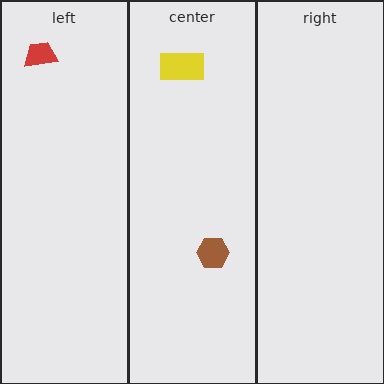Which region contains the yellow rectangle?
The center region.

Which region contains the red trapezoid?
The left region.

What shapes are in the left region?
The red trapezoid.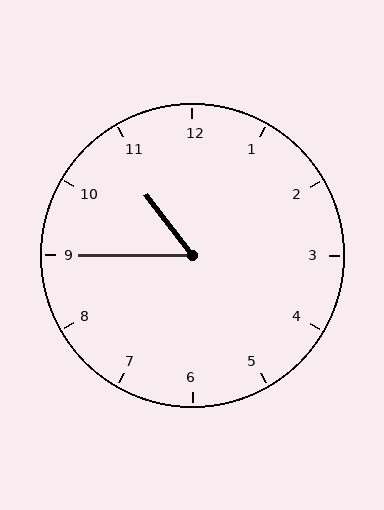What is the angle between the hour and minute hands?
Approximately 52 degrees.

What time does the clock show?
10:45.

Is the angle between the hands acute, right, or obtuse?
It is acute.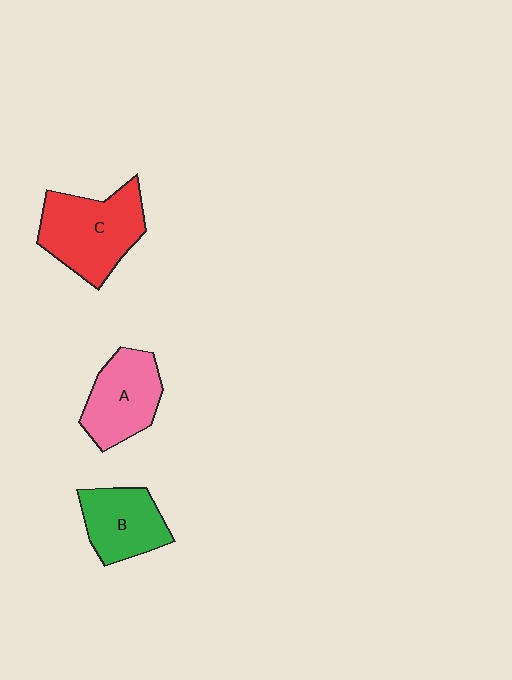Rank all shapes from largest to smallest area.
From largest to smallest: C (red), A (pink), B (green).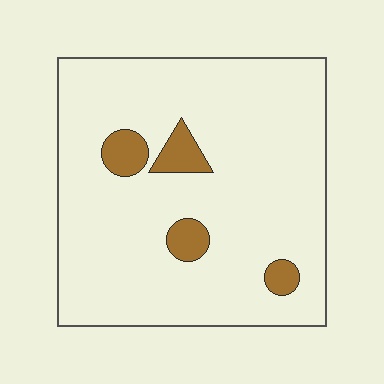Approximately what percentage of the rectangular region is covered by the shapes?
Approximately 10%.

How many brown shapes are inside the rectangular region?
4.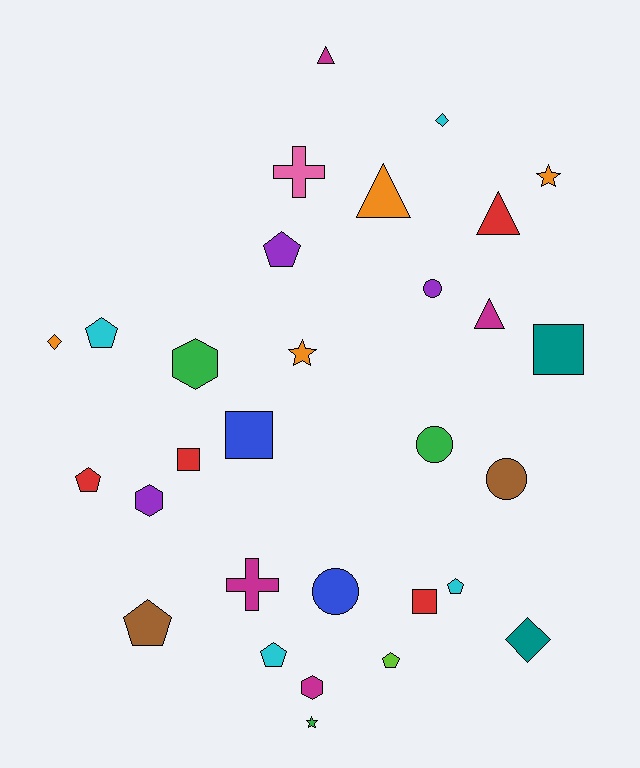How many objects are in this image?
There are 30 objects.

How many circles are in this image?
There are 4 circles.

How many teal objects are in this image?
There are 2 teal objects.